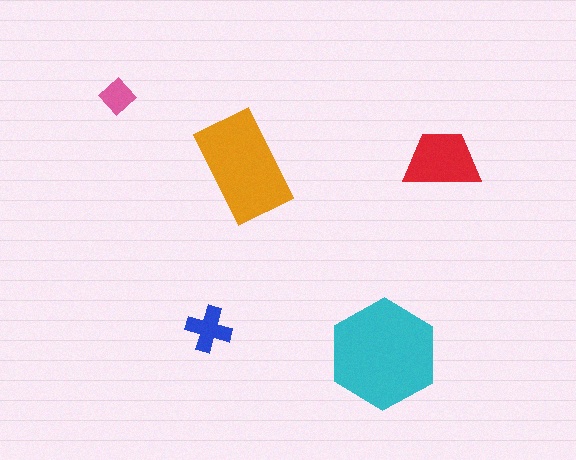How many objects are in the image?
There are 5 objects in the image.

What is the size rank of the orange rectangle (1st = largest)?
2nd.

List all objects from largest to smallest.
The cyan hexagon, the orange rectangle, the red trapezoid, the blue cross, the pink diamond.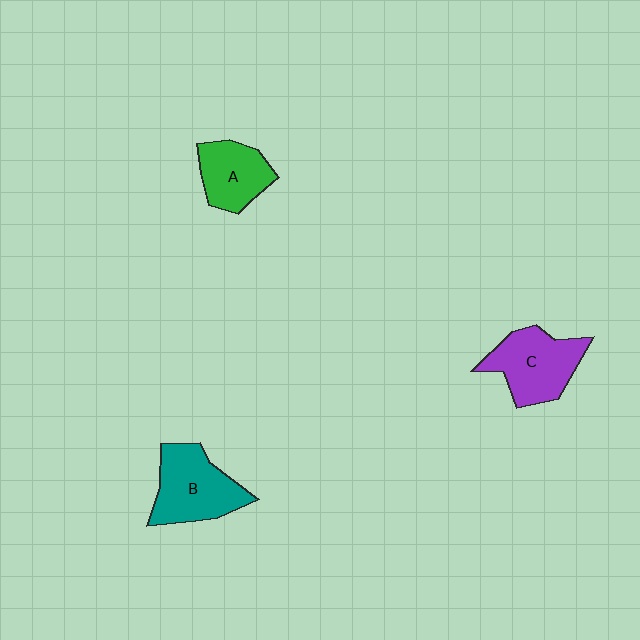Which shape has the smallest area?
Shape A (green).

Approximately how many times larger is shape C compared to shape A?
Approximately 1.3 times.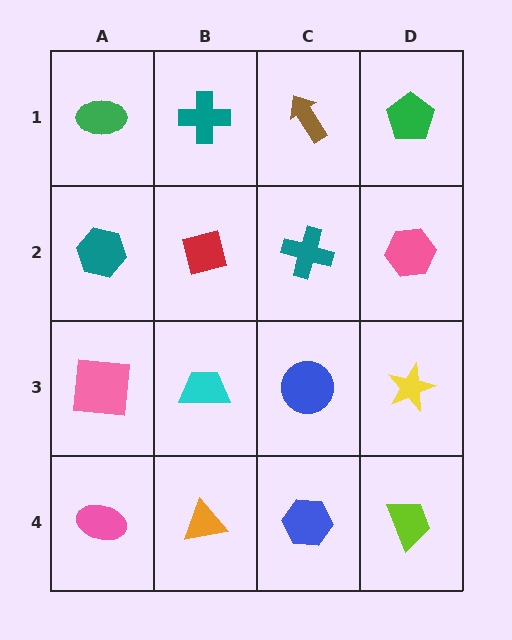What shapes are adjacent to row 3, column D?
A pink hexagon (row 2, column D), a lime trapezoid (row 4, column D), a blue circle (row 3, column C).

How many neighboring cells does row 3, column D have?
3.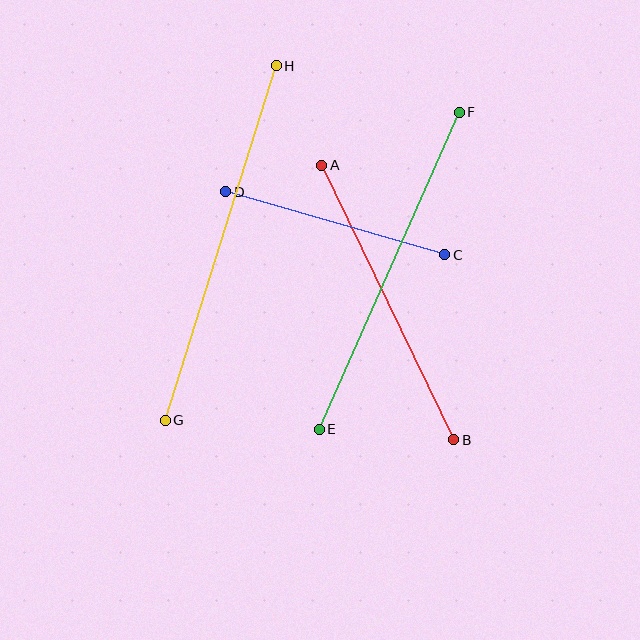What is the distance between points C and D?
The distance is approximately 228 pixels.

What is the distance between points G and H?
The distance is approximately 372 pixels.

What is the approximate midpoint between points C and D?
The midpoint is at approximately (335, 223) pixels.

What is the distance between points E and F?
The distance is approximately 347 pixels.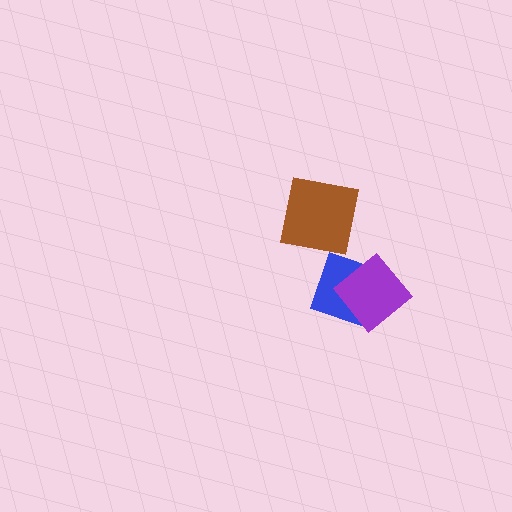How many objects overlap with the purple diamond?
1 object overlaps with the purple diamond.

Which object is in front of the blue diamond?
The purple diamond is in front of the blue diamond.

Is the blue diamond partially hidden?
Yes, it is partially covered by another shape.